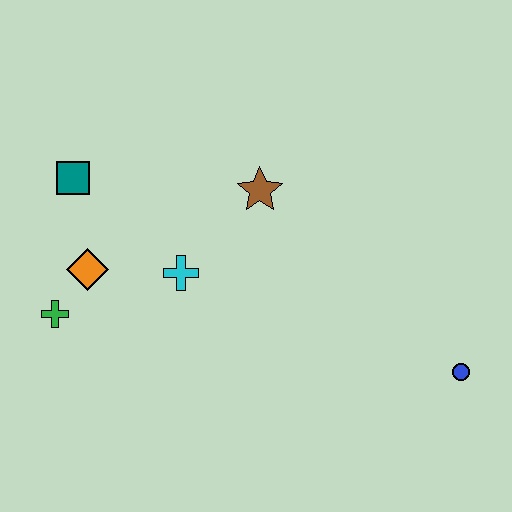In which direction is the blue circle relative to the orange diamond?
The blue circle is to the right of the orange diamond.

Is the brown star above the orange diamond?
Yes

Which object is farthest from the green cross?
The blue circle is farthest from the green cross.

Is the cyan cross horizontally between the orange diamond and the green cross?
No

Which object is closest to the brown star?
The cyan cross is closest to the brown star.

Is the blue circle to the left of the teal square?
No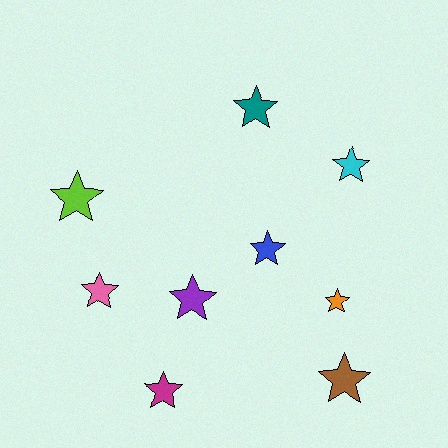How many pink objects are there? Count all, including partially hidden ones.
There is 1 pink object.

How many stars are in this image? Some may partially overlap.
There are 9 stars.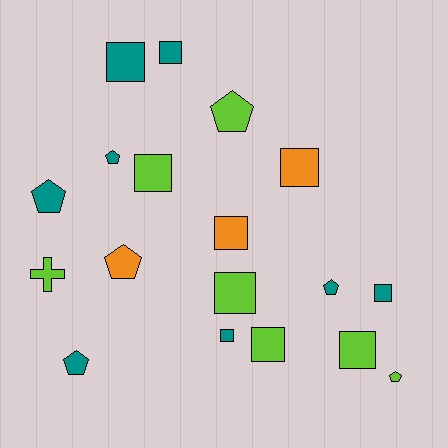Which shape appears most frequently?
Square, with 10 objects.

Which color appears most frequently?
Teal, with 8 objects.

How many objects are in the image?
There are 18 objects.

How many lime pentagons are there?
There are 2 lime pentagons.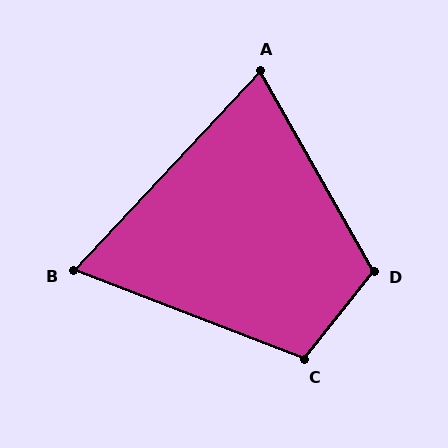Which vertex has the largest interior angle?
D, at approximately 112 degrees.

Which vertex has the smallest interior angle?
B, at approximately 68 degrees.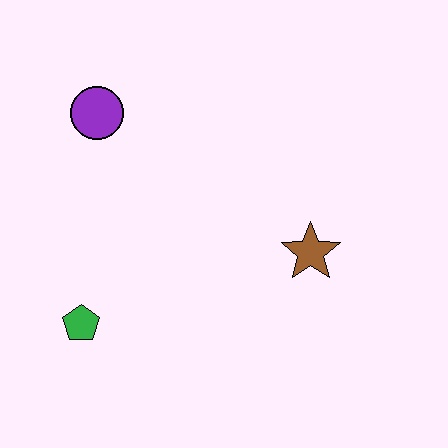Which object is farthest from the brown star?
The purple circle is farthest from the brown star.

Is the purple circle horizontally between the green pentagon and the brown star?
Yes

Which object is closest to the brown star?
The green pentagon is closest to the brown star.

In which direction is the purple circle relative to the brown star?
The purple circle is to the left of the brown star.